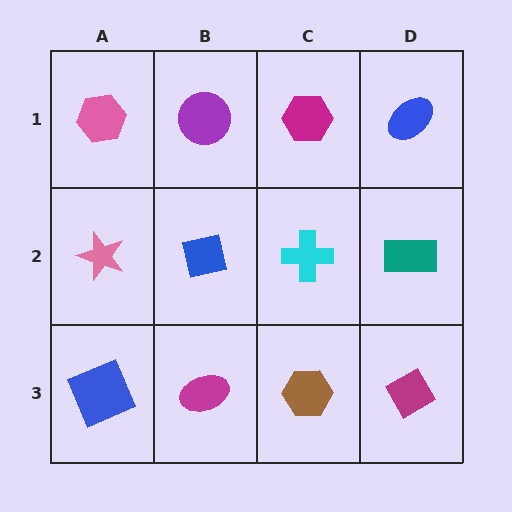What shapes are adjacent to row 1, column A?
A pink star (row 2, column A), a purple circle (row 1, column B).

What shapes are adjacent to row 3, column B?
A blue square (row 2, column B), a blue square (row 3, column A), a brown hexagon (row 3, column C).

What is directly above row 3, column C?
A cyan cross.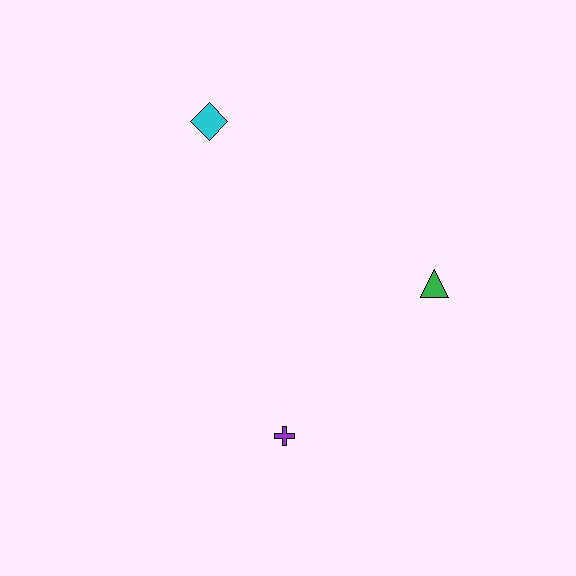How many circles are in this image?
There are no circles.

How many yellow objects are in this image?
There are no yellow objects.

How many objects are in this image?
There are 3 objects.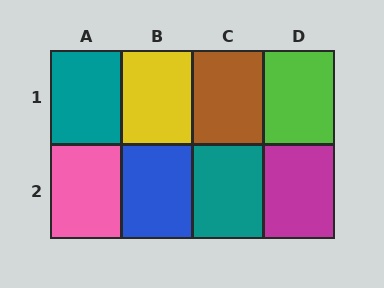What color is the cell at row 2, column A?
Pink.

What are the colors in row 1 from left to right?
Teal, yellow, brown, lime.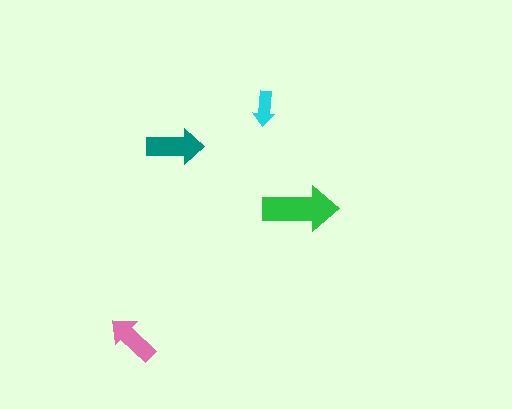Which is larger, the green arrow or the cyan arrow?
The green one.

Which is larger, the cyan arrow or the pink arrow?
The pink one.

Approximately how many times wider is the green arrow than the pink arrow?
About 1.5 times wider.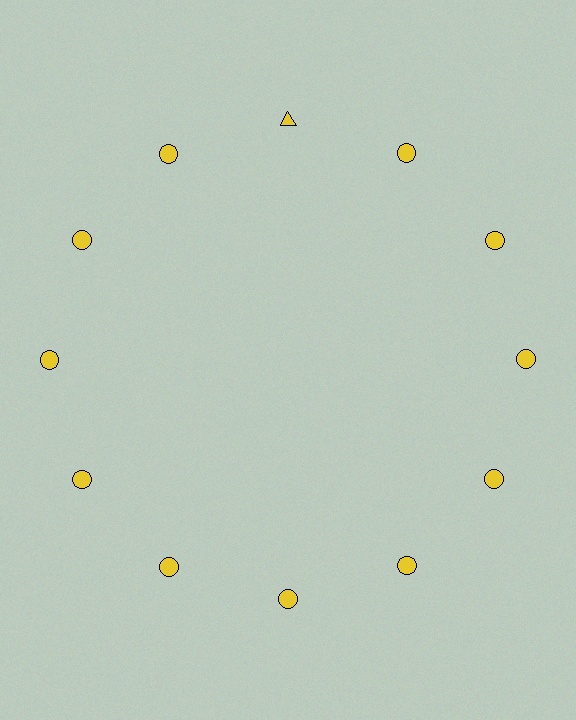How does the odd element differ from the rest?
It has a different shape: triangle instead of circle.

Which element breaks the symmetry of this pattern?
The yellow triangle at roughly the 12 o'clock position breaks the symmetry. All other shapes are yellow circles.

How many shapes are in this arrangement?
There are 12 shapes arranged in a ring pattern.